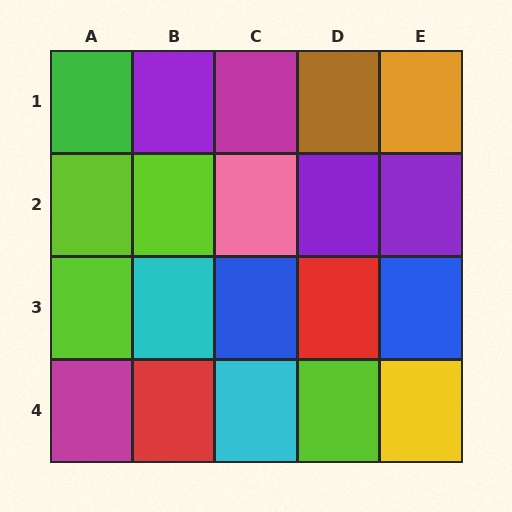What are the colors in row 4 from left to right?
Magenta, red, cyan, lime, yellow.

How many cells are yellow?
1 cell is yellow.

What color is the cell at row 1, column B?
Purple.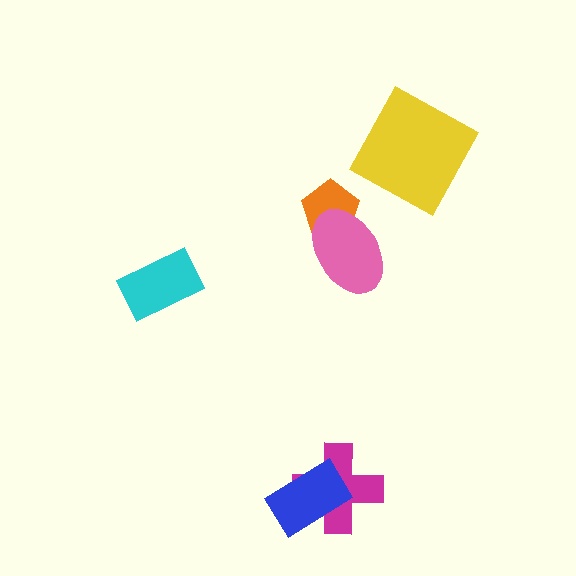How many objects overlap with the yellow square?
0 objects overlap with the yellow square.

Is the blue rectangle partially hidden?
No, no other shape covers it.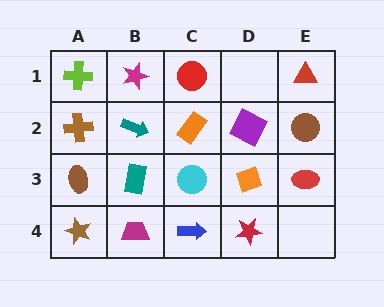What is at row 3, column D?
An orange diamond.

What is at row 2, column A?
A brown cross.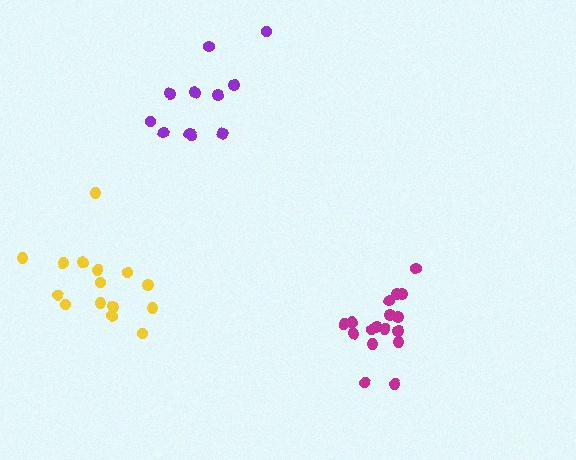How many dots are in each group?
Group 1: 15 dots, Group 2: 11 dots, Group 3: 17 dots (43 total).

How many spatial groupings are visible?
There are 3 spatial groupings.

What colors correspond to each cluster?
The clusters are colored: yellow, purple, magenta.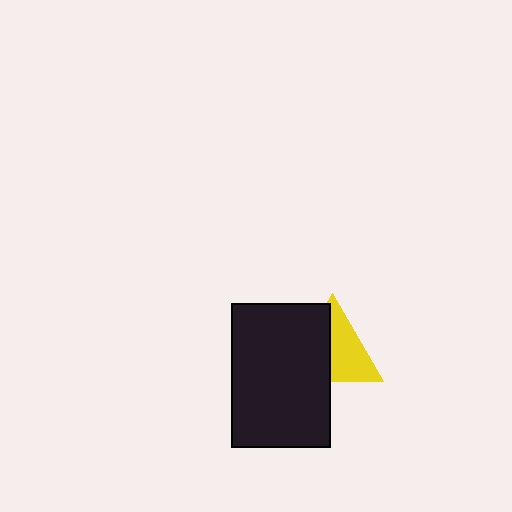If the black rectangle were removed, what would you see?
You would see the complete yellow triangle.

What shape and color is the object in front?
The object in front is a black rectangle.